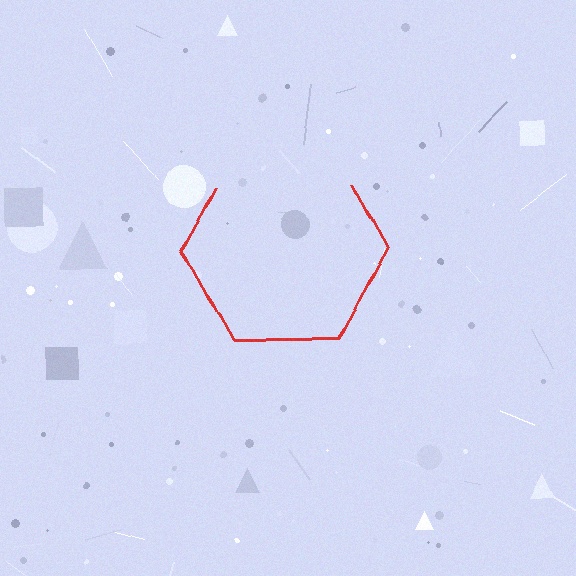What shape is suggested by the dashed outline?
The dashed outline suggests a hexagon.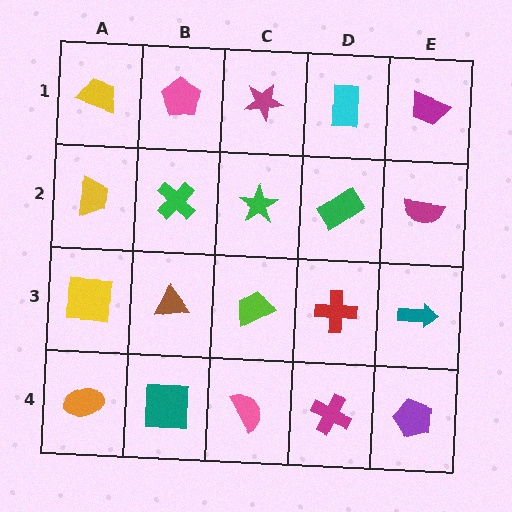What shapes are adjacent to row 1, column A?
A yellow trapezoid (row 2, column A), a pink pentagon (row 1, column B).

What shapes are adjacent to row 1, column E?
A magenta semicircle (row 2, column E), a cyan rectangle (row 1, column D).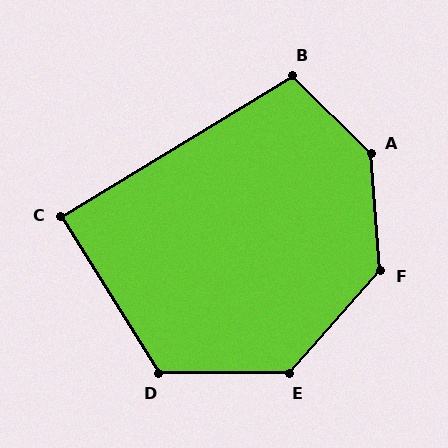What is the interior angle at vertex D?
Approximately 122 degrees (obtuse).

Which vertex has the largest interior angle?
A, at approximately 139 degrees.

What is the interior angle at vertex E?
Approximately 132 degrees (obtuse).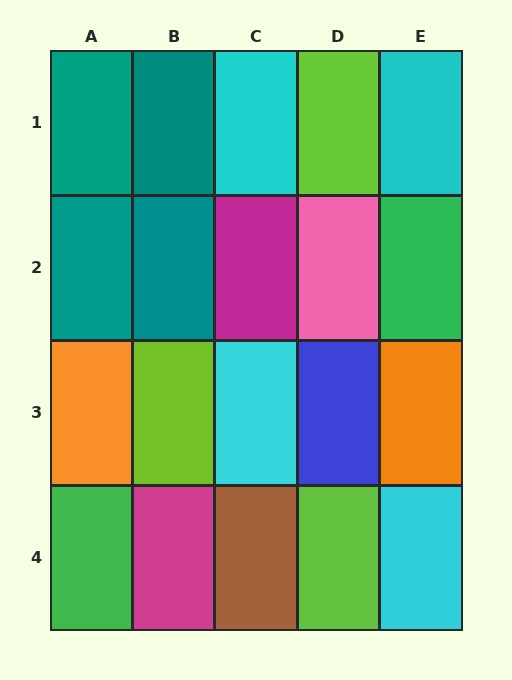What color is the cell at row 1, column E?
Cyan.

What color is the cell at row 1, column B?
Teal.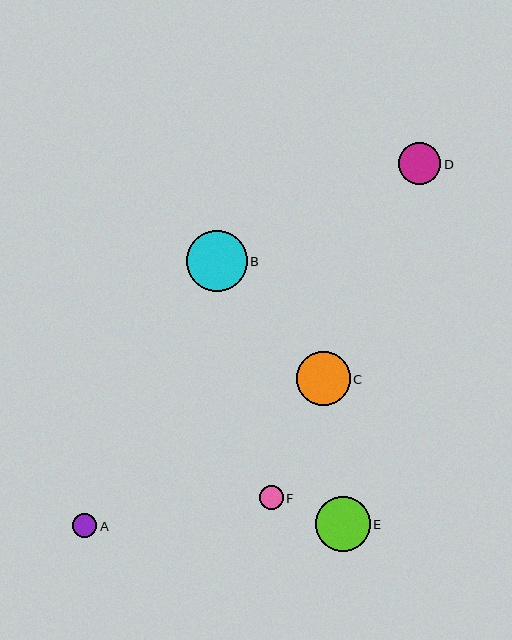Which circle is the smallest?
Circle F is the smallest with a size of approximately 24 pixels.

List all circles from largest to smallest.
From largest to smallest: B, E, C, D, A, F.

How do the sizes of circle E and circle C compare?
Circle E and circle C are approximately the same size.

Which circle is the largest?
Circle B is the largest with a size of approximately 60 pixels.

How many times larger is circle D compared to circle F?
Circle D is approximately 1.8 times the size of circle F.